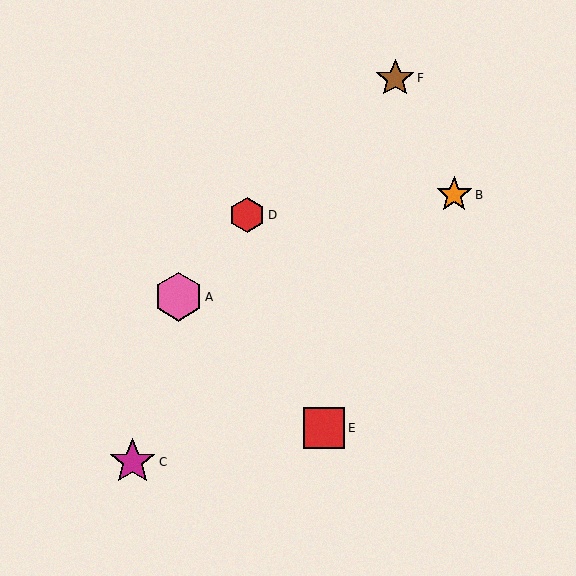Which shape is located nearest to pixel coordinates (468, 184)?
The orange star (labeled B) at (454, 195) is nearest to that location.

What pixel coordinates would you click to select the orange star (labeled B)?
Click at (454, 195) to select the orange star B.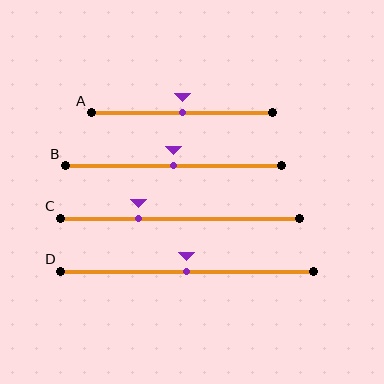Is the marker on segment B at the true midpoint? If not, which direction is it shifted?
Yes, the marker on segment B is at the true midpoint.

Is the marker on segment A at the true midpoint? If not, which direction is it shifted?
Yes, the marker on segment A is at the true midpoint.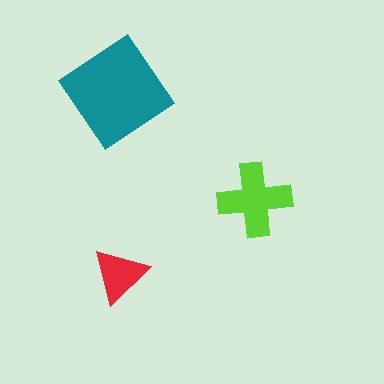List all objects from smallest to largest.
The red triangle, the lime cross, the teal diamond.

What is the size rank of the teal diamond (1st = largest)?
1st.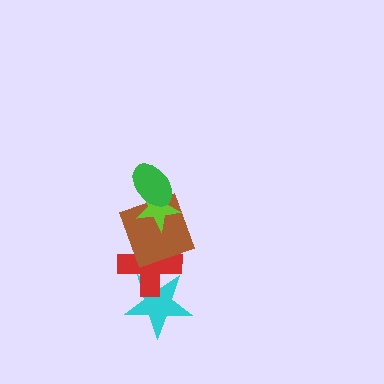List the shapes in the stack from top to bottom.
From top to bottom: the green ellipse, the lime star, the brown square, the red cross, the cyan star.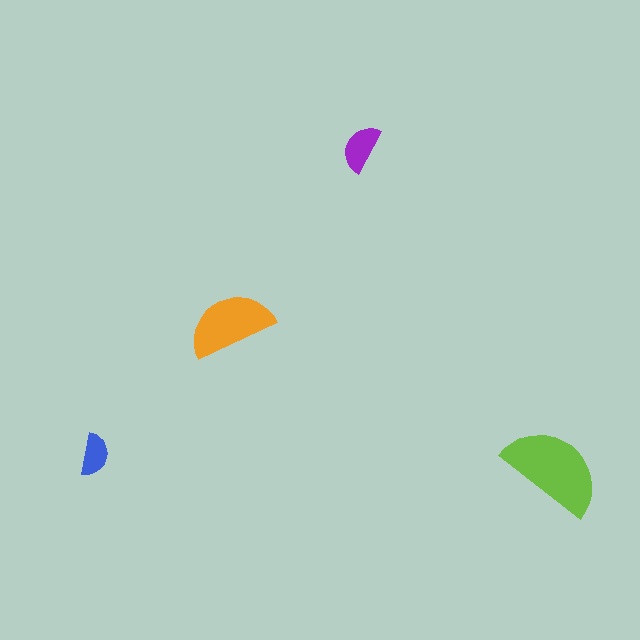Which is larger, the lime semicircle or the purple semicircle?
The lime one.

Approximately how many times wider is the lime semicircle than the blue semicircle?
About 2.5 times wider.